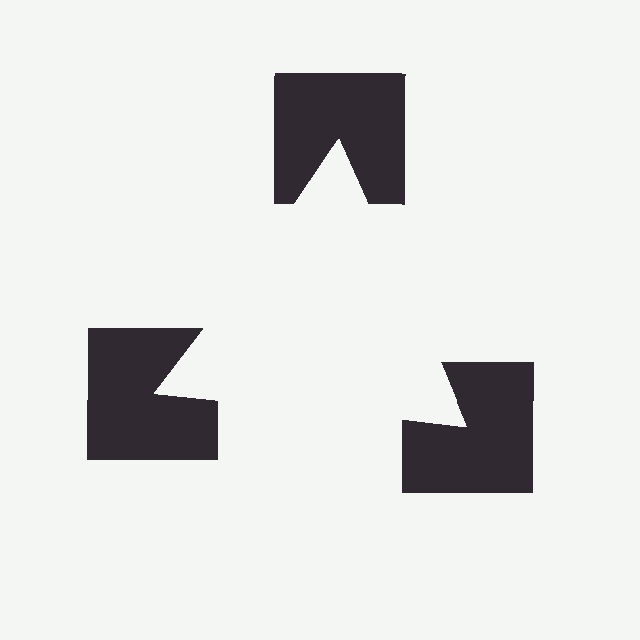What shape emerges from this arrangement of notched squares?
An illusory triangle — its edges are inferred from the aligned wedge cuts in the notched squares, not physically drawn.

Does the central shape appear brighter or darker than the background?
It typically appears slightly brighter than the background, even though no actual brightness change is drawn.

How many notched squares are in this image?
There are 3 — one at each vertex of the illusory triangle.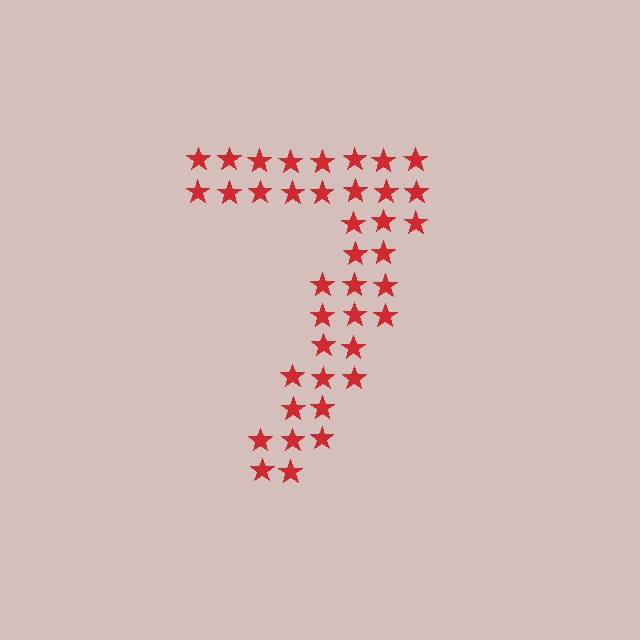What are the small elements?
The small elements are stars.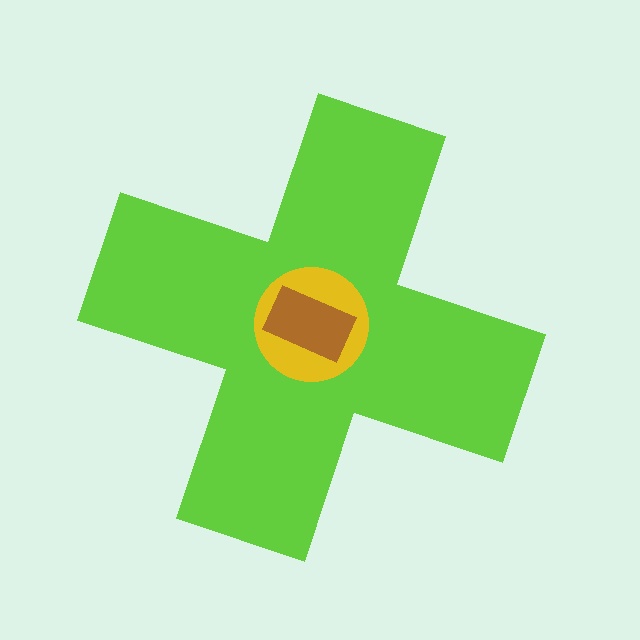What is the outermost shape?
The lime cross.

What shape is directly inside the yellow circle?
The brown rectangle.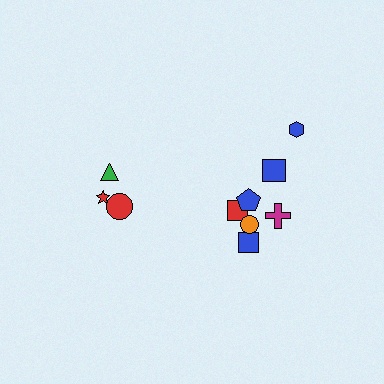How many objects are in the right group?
There are 7 objects.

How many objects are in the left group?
There are 3 objects.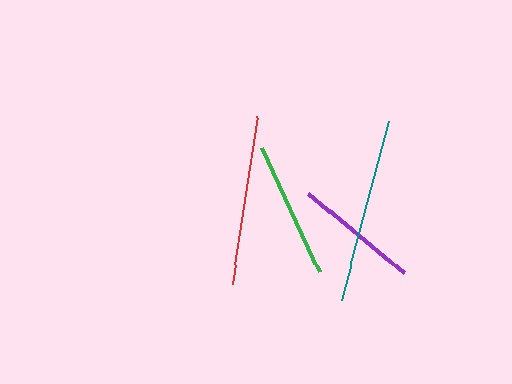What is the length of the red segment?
The red segment is approximately 170 pixels long.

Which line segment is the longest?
The teal line is the longest at approximately 186 pixels.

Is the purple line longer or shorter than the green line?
The green line is longer than the purple line.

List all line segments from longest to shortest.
From longest to shortest: teal, red, green, purple.